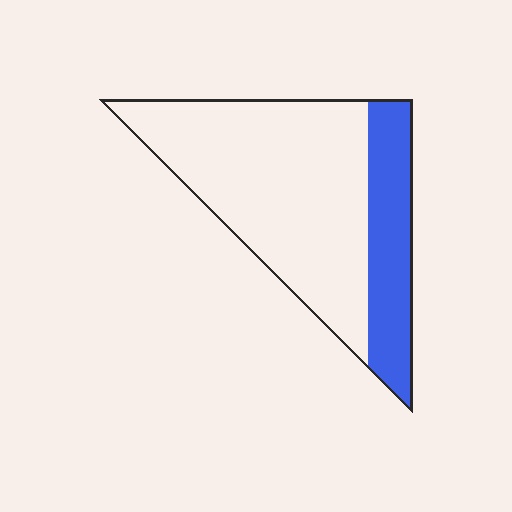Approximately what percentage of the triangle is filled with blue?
Approximately 25%.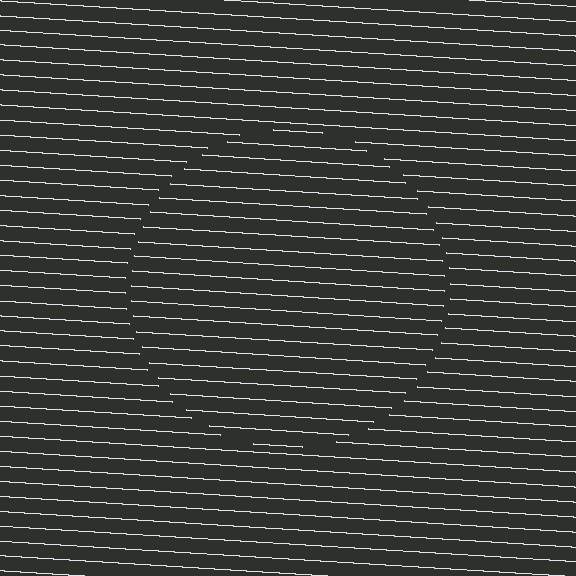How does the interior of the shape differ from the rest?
The interior of the shape contains the same grating, shifted by half a period — the contour is defined by the phase discontinuity where line-ends from the inner and outer gratings abut.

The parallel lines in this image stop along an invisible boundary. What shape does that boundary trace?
An illusory circle. The interior of the shape contains the same grating, shifted by half a period — the contour is defined by the phase discontinuity where line-ends from the inner and outer gratings abut.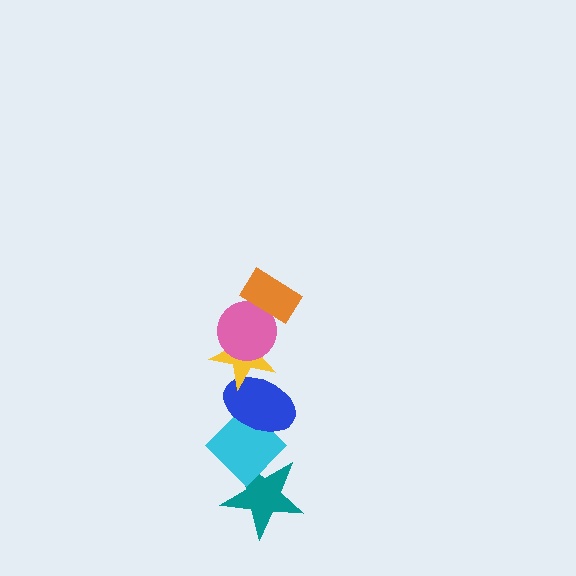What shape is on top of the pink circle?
The orange rectangle is on top of the pink circle.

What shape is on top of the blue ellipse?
The yellow star is on top of the blue ellipse.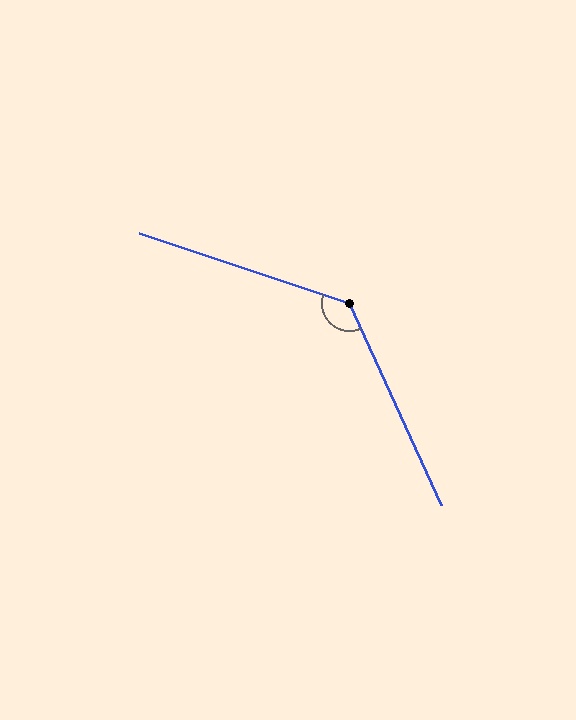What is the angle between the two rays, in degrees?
Approximately 133 degrees.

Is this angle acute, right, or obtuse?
It is obtuse.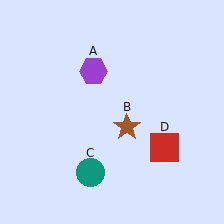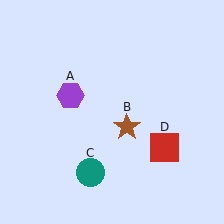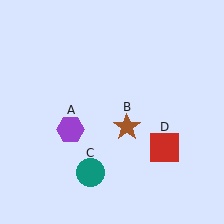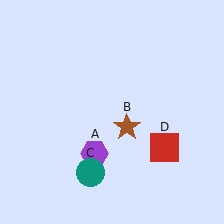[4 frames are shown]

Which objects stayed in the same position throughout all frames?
Brown star (object B) and teal circle (object C) and red square (object D) remained stationary.